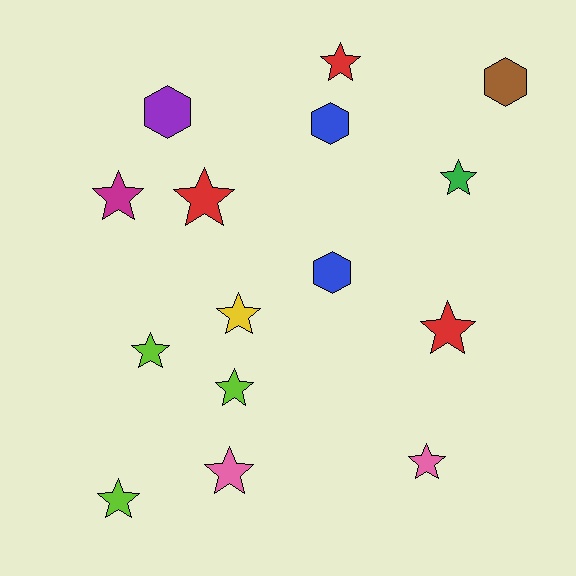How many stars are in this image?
There are 11 stars.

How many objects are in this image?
There are 15 objects.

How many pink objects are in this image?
There are 2 pink objects.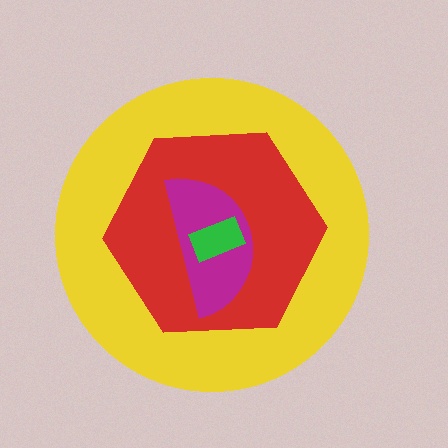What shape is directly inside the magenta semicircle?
The green rectangle.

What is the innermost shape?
The green rectangle.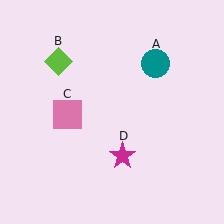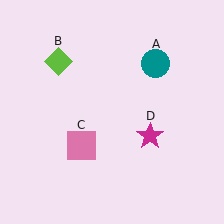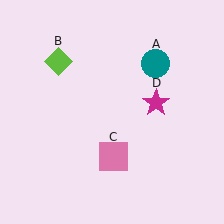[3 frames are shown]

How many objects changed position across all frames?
2 objects changed position: pink square (object C), magenta star (object D).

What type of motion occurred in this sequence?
The pink square (object C), magenta star (object D) rotated counterclockwise around the center of the scene.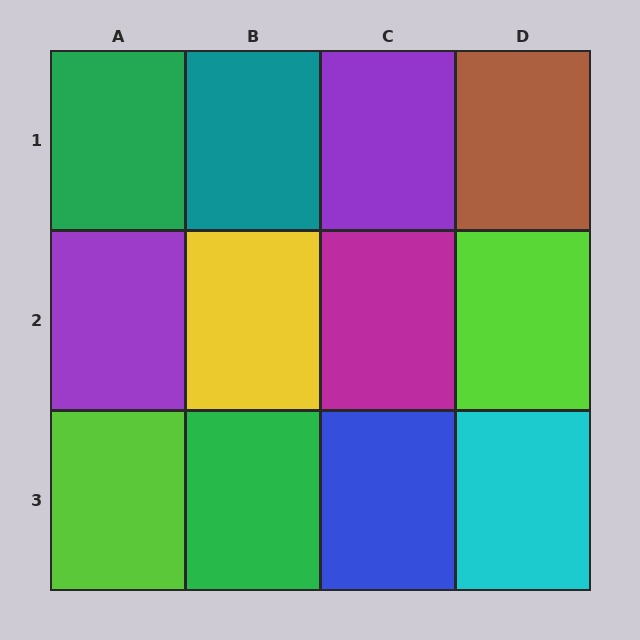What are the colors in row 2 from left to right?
Purple, yellow, magenta, lime.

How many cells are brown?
1 cell is brown.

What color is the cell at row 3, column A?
Lime.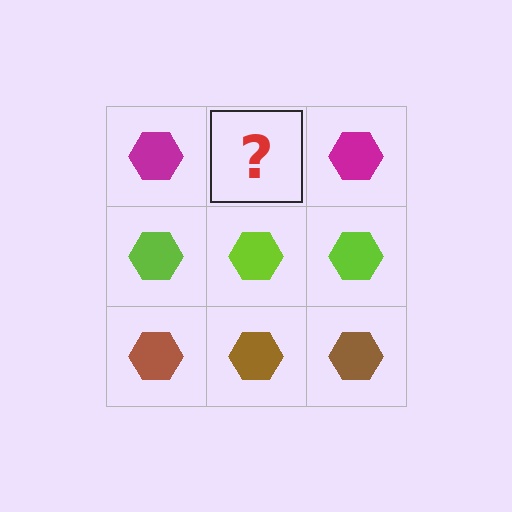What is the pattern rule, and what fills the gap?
The rule is that each row has a consistent color. The gap should be filled with a magenta hexagon.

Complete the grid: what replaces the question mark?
The question mark should be replaced with a magenta hexagon.